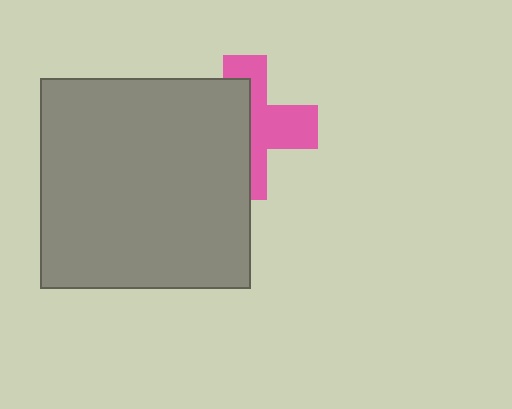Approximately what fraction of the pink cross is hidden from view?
Roughly 52% of the pink cross is hidden behind the gray square.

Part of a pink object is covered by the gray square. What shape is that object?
It is a cross.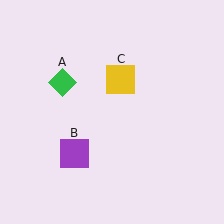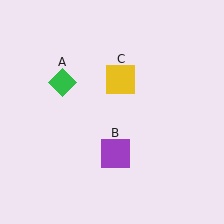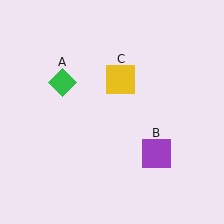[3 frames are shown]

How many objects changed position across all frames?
1 object changed position: purple square (object B).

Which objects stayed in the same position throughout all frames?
Green diamond (object A) and yellow square (object C) remained stationary.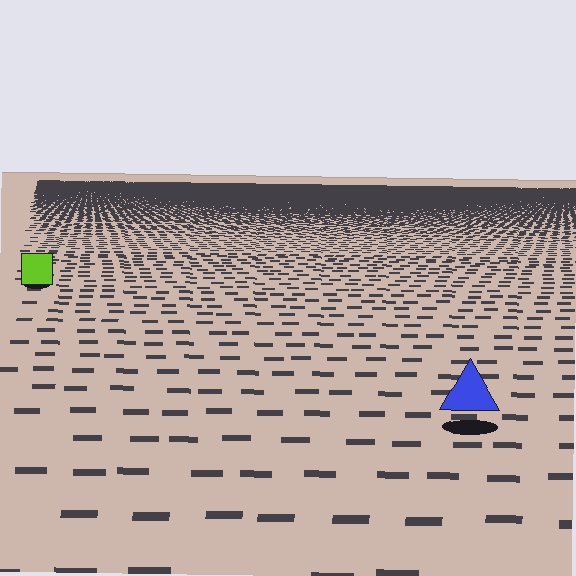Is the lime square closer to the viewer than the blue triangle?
No. The blue triangle is closer — you can tell from the texture gradient: the ground texture is coarser near it.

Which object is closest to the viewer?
The blue triangle is closest. The texture marks near it are larger and more spread out.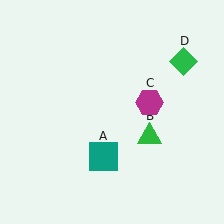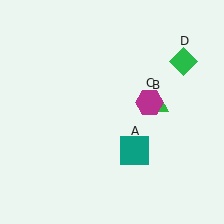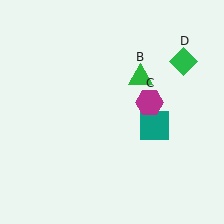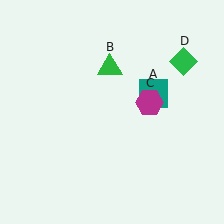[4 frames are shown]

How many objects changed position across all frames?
2 objects changed position: teal square (object A), green triangle (object B).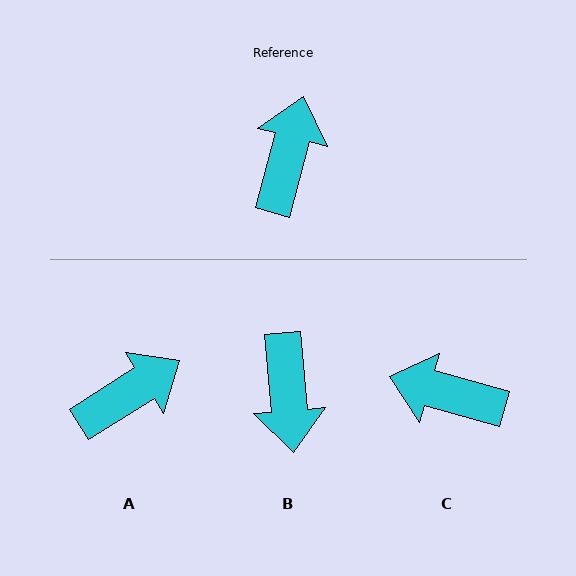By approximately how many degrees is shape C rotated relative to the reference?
Approximately 89 degrees counter-clockwise.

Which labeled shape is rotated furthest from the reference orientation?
B, about 160 degrees away.